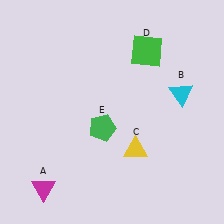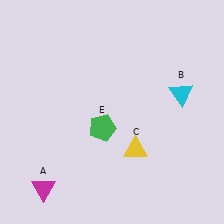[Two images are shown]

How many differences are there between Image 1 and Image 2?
There is 1 difference between the two images.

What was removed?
The green square (D) was removed in Image 2.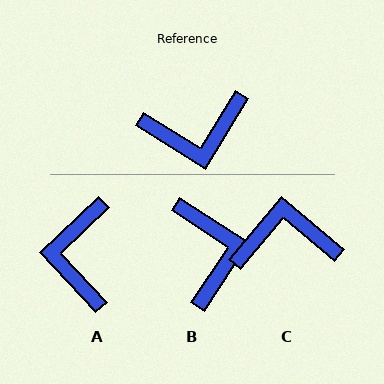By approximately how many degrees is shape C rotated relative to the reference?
Approximately 172 degrees counter-clockwise.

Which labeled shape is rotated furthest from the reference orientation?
C, about 172 degrees away.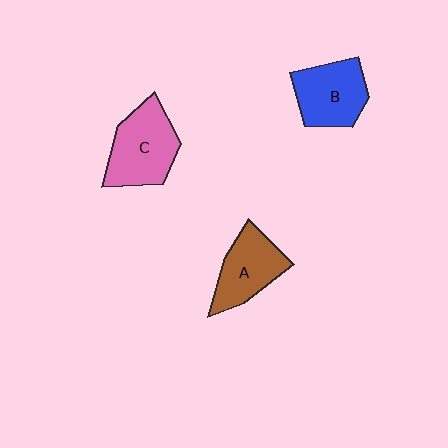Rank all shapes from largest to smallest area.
From largest to smallest: C (pink), B (blue), A (brown).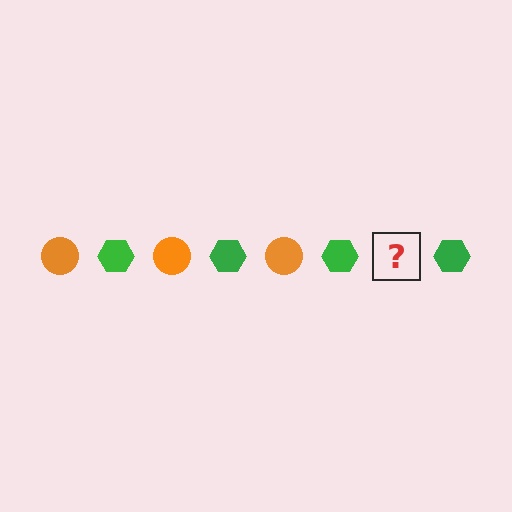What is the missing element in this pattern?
The missing element is an orange circle.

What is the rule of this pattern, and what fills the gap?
The rule is that the pattern alternates between orange circle and green hexagon. The gap should be filled with an orange circle.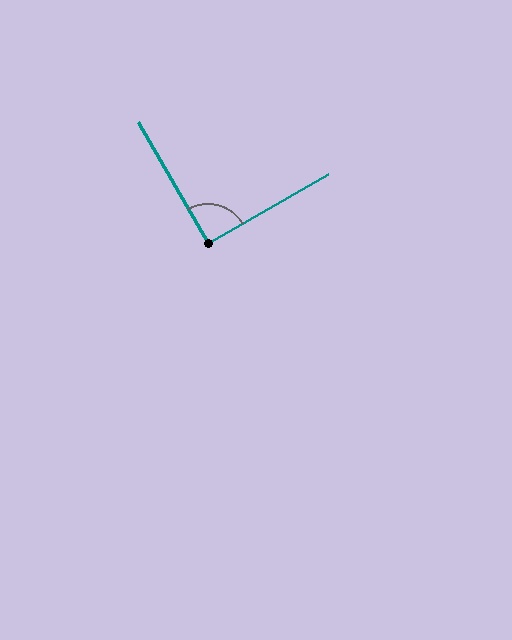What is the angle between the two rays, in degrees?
Approximately 90 degrees.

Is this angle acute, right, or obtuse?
It is approximately a right angle.